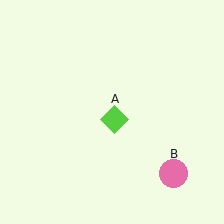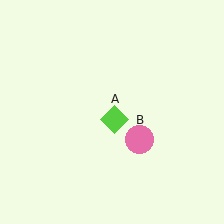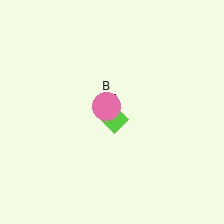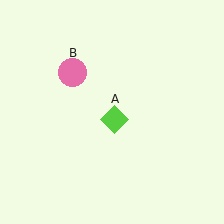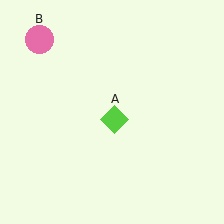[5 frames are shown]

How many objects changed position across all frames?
1 object changed position: pink circle (object B).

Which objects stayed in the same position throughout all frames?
Lime diamond (object A) remained stationary.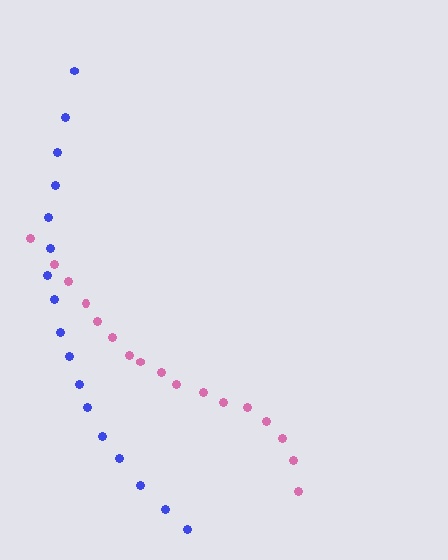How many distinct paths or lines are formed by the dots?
There are 2 distinct paths.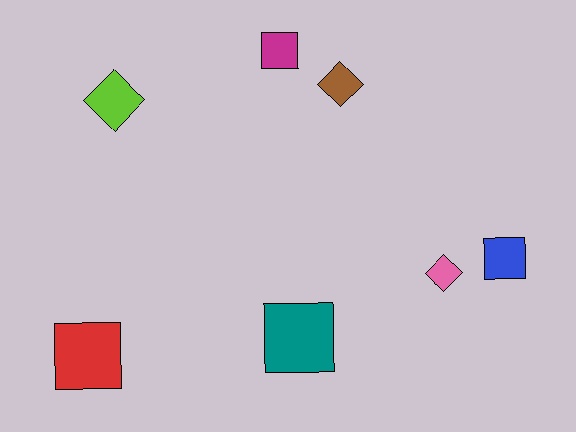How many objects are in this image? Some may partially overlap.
There are 7 objects.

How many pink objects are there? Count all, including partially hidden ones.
There is 1 pink object.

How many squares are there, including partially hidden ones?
There are 4 squares.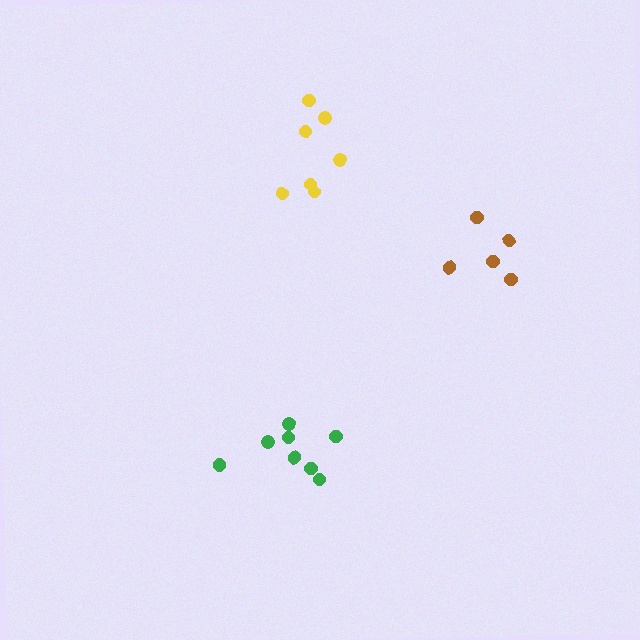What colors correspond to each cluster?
The clusters are colored: yellow, brown, green.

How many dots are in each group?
Group 1: 7 dots, Group 2: 5 dots, Group 3: 8 dots (20 total).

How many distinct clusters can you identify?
There are 3 distinct clusters.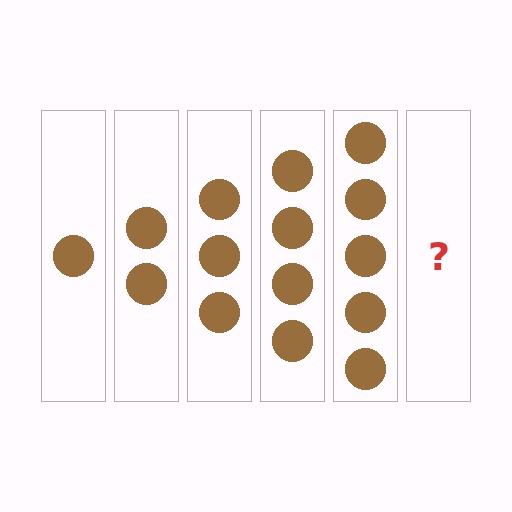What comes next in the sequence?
The next element should be 6 circles.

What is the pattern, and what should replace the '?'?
The pattern is that each step adds one more circle. The '?' should be 6 circles.